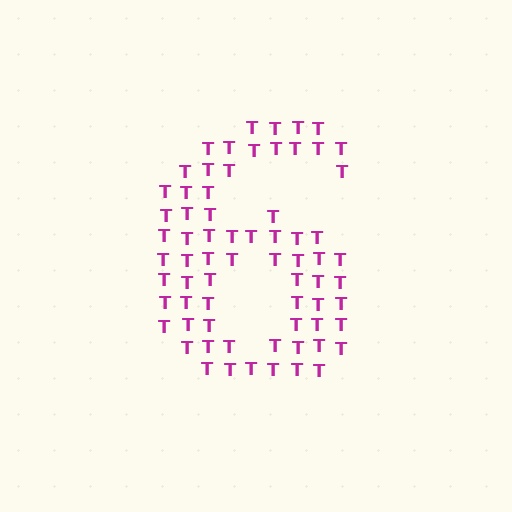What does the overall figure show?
The overall figure shows the digit 6.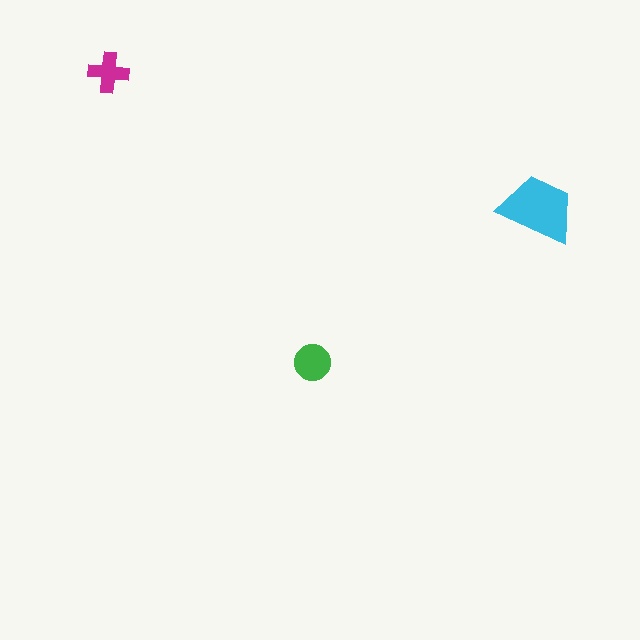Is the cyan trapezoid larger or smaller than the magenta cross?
Larger.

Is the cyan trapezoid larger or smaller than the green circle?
Larger.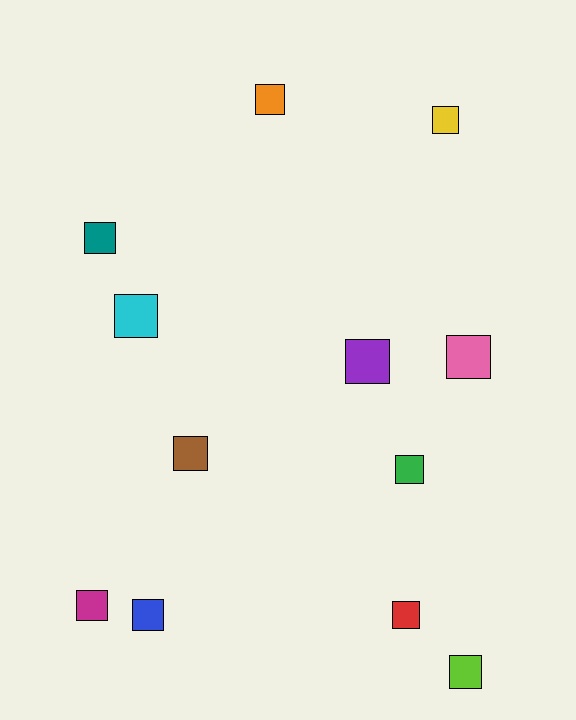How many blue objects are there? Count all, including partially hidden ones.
There is 1 blue object.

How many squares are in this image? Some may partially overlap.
There are 12 squares.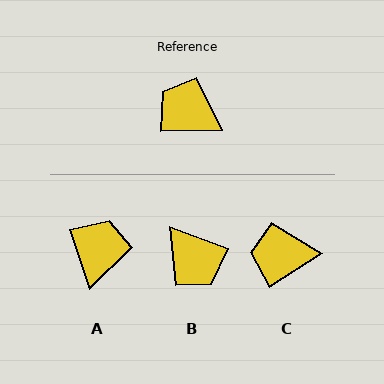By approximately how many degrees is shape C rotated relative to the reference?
Approximately 33 degrees counter-clockwise.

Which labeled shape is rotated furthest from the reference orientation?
B, about 159 degrees away.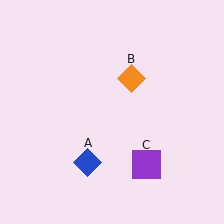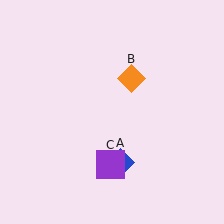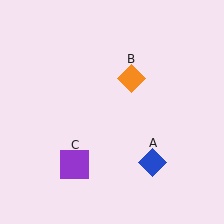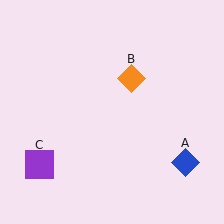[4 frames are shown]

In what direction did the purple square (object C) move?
The purple square (object C) moved left.